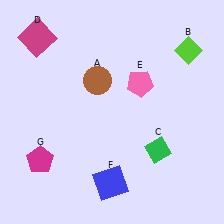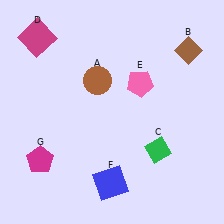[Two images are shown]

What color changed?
The diamond (B) changed from lime in Image 1 to brown in Image 2.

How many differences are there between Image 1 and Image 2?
There is 1 difference between the two images.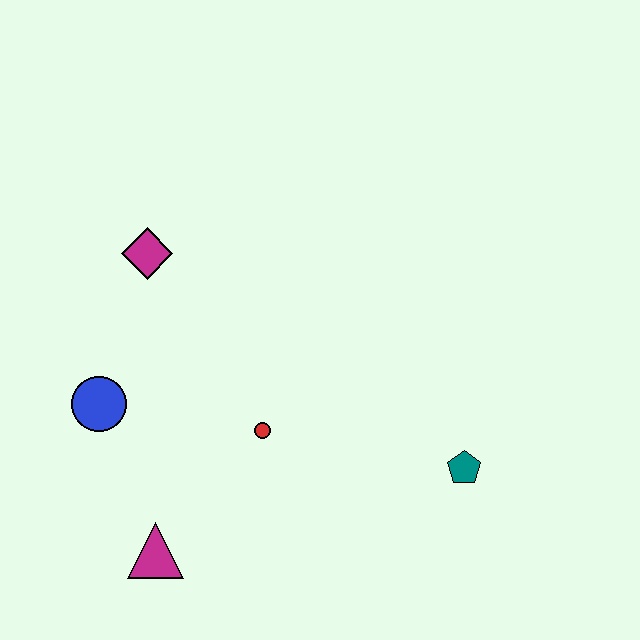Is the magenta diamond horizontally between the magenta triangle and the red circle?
No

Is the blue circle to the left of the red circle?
Yes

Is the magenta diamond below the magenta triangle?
No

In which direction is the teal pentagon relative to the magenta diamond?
The teal pentagon is to the right of the magenta diamond.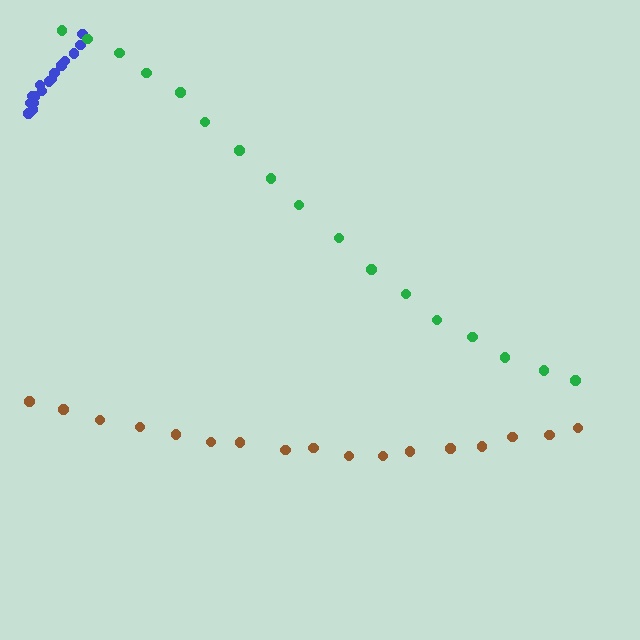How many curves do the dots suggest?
There are 3 distinct paths.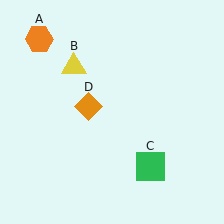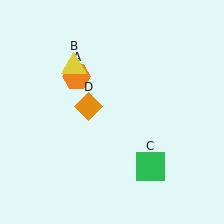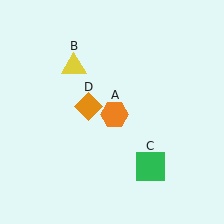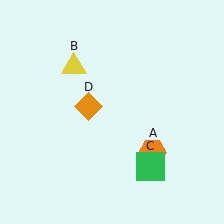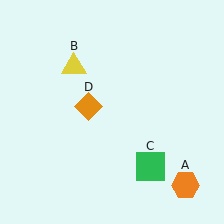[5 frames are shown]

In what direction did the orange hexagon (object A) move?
The orange hexagon (object A) moved down and to the right.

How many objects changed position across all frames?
1 object changed position: orange hexagon (object A).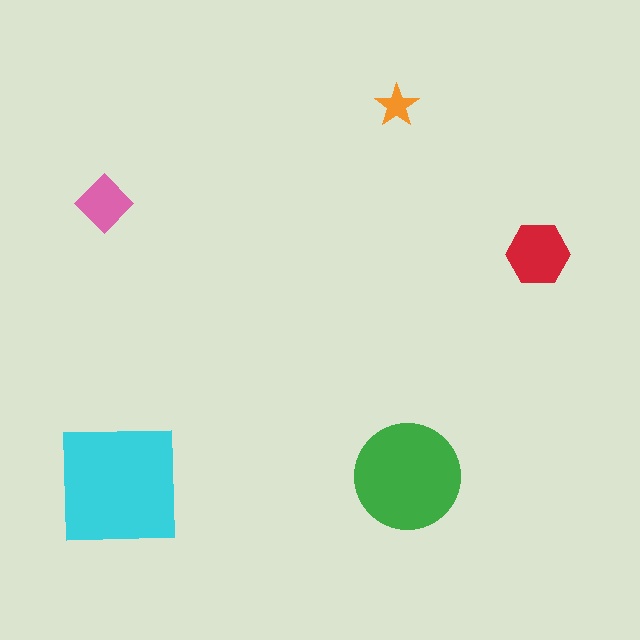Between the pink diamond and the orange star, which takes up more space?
The pink diamond.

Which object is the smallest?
The orange star.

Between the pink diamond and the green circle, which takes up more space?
The green circle.